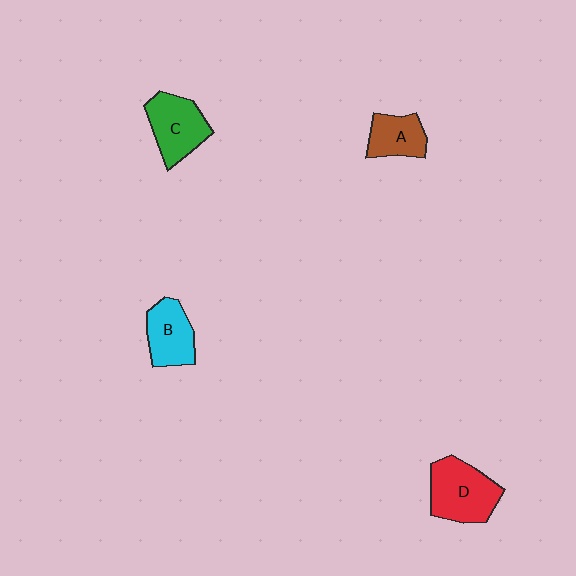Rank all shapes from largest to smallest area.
From largest to smallest: D (red), C (green), B (cyan), A (brown).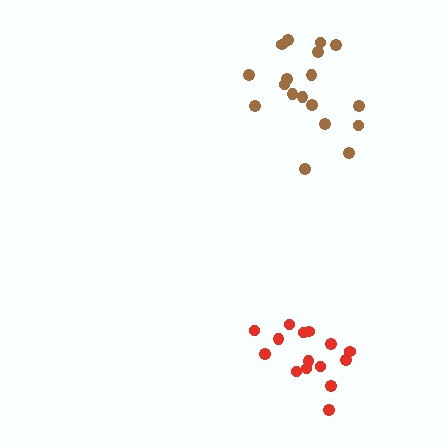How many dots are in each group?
Group 1: 15 dots, Group 2: 18 dots (33 total).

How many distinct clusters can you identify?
There are 2 distinct clusters.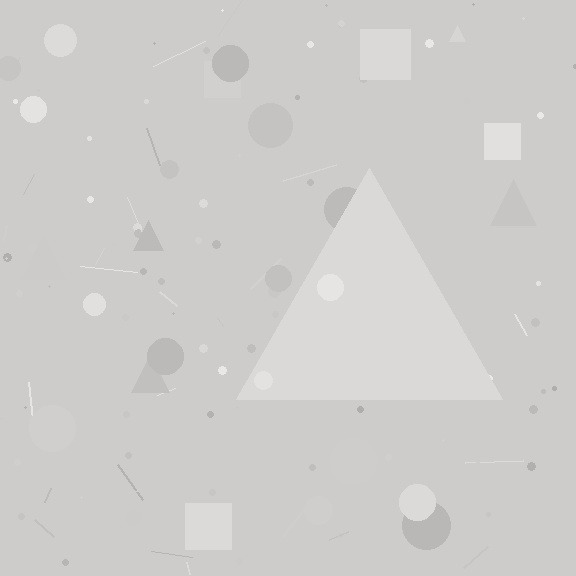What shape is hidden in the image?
A triangle is hidden in the image.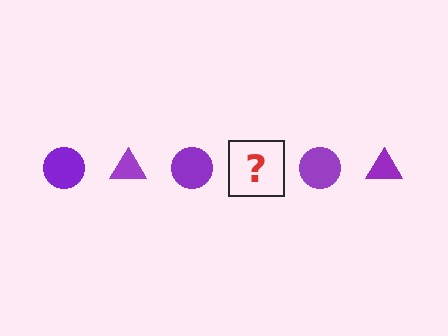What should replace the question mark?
The question mark should be replaced with a purple triangle.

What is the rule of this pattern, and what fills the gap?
The rule is that the pattern cycles through circle, triangle shapes in purple. The gap should be filled with a purple triangle.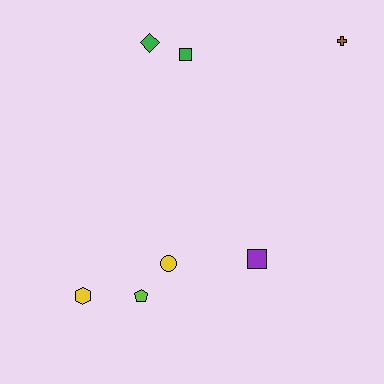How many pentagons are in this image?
There is 1 pentagon.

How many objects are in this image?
There are 7 objects.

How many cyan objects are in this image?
There are no cyan objects.